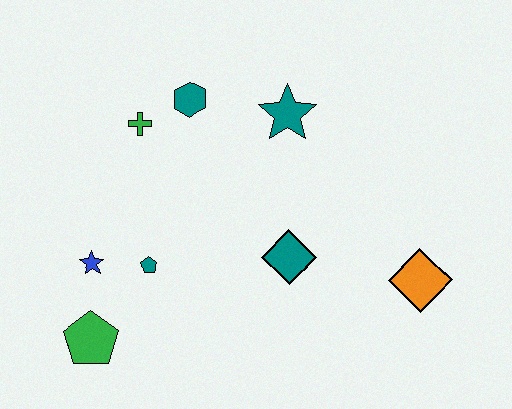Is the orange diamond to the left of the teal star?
No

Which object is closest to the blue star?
The teal pentagon is closest to the blue star.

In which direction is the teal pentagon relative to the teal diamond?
The teal pentagon is to the left of the teal diamond.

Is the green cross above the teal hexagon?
No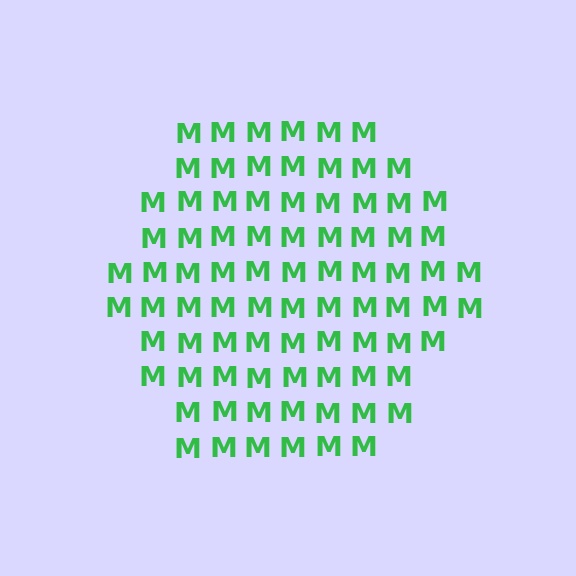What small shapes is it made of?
It is made of small letter M's.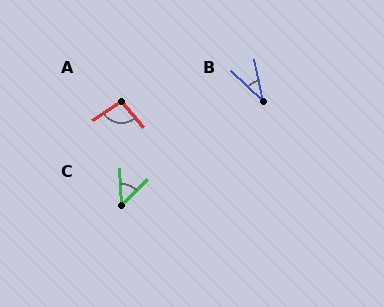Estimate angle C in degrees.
Approximately 48 degrees.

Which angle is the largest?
A, at approximately 100 degrees.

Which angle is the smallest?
B, at approximately 36 degrees.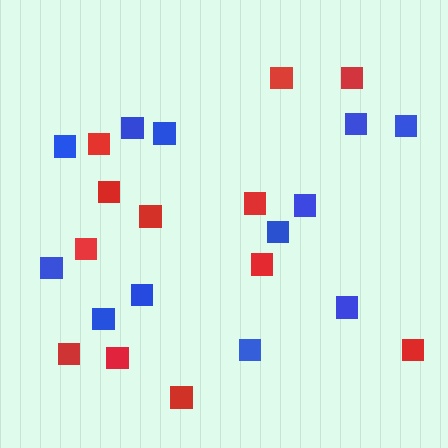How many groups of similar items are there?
There are 2 groups: one group of blue squares (12) and one group of red squares (12).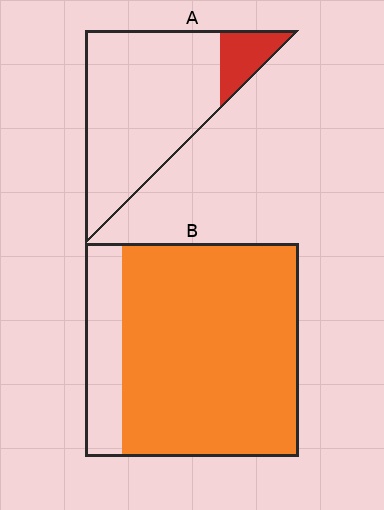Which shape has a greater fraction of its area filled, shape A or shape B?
Shape B.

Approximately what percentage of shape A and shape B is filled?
A is approximately 15% and B is approximately 85%.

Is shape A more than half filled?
No.